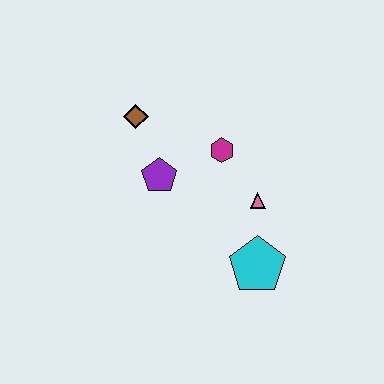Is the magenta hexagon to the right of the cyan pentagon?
No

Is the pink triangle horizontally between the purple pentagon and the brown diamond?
No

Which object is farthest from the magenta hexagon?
The cyan pentagon is farthest from the magenta hexagon.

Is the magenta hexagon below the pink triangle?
No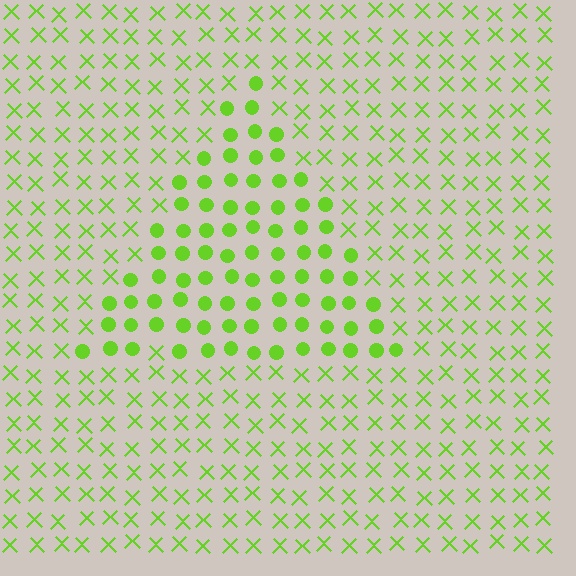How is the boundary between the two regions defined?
The boundary is defined by a change in element shape: circles inside vs. X marks outside. All elements share the same color and spacing.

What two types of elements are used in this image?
The image uses circles inside the triangle region and X marks outside it.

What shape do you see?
I see a triangle.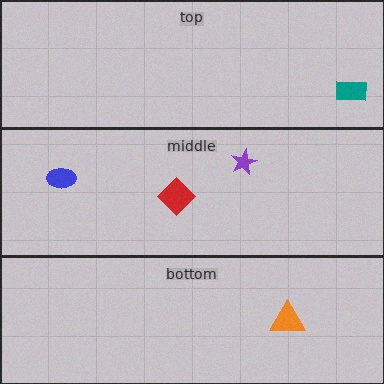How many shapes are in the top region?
1.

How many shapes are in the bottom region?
1.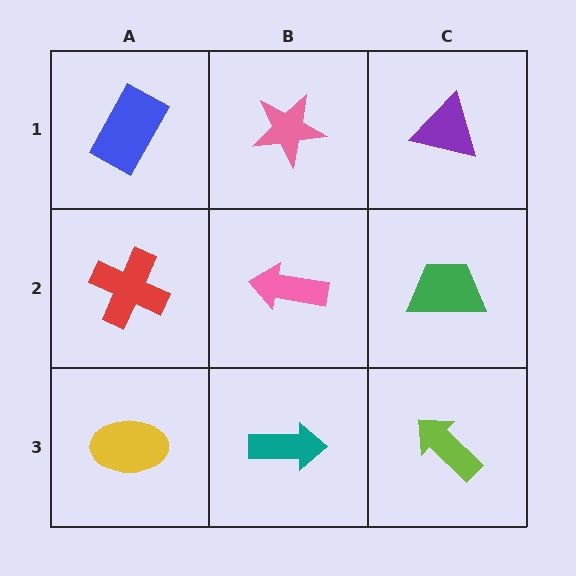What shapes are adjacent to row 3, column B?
A pink arrow (row 2, column B), a yellow ellipse (row 3, column A), a lime arrow (row 3, column C).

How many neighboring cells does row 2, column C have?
3.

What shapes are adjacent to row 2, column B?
A pink star (row 1, column B), a teal arrow (row 3, column B), a red cross (row 2, column A), a green trapezoid (row 2, column C).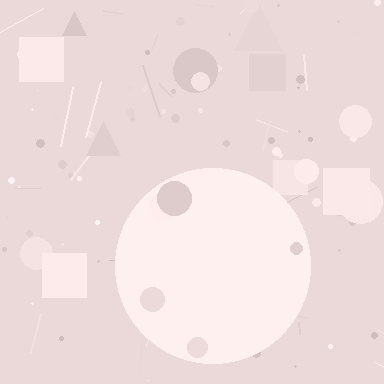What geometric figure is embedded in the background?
A circle is embedded in the background.